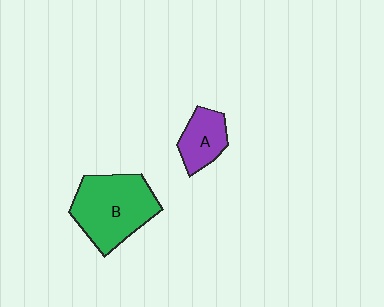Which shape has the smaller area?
Shape A (purple).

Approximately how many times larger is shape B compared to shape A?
Approximately 2.1 times.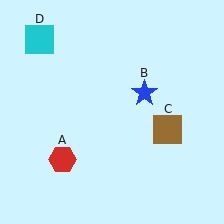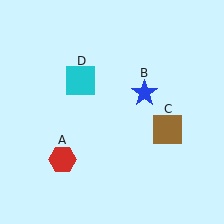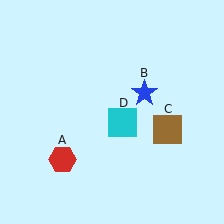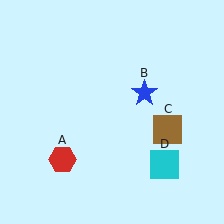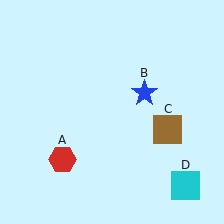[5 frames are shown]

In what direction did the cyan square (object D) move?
The cyan square (object D) moved down and to the right.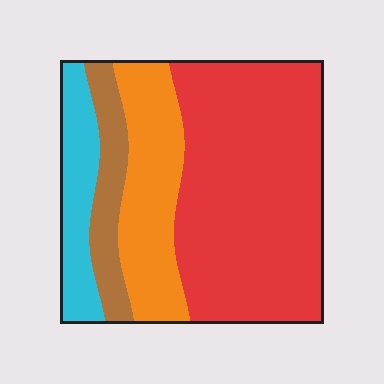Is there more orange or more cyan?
Orange.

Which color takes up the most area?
Red, at roughly 55%.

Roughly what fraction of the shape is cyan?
Cyan covers about 15% of the shape.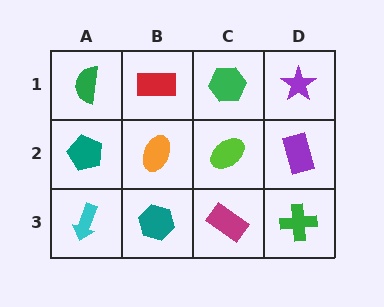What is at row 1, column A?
A green semicircle.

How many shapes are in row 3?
4 shapes.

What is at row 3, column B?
A teal hexagon.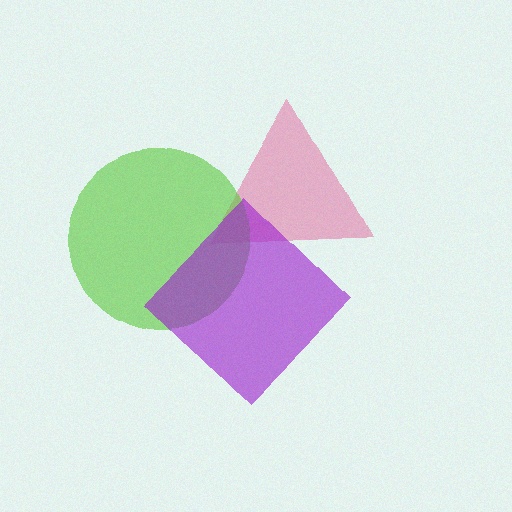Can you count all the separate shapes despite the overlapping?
Yes, there are 3 separate shapes.